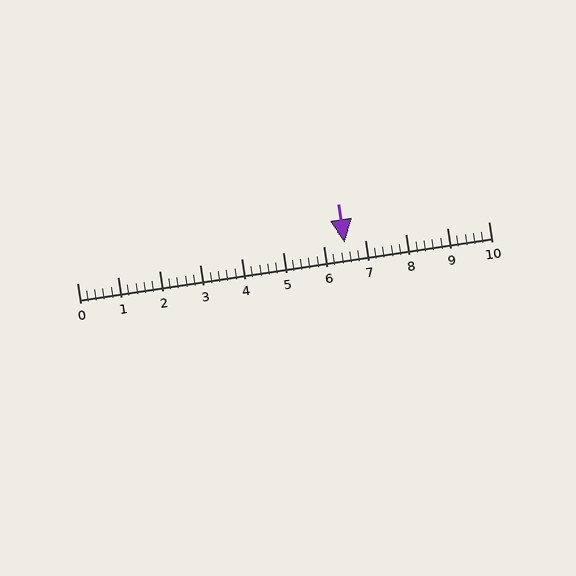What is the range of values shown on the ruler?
The ruler shows values from 0 to 10.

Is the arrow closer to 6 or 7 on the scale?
The arrow is closer to 7.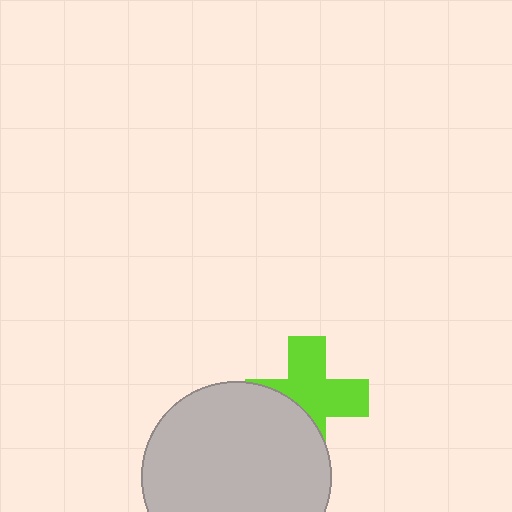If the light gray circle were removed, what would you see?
You would see the complete lime cross.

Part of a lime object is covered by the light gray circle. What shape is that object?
It is a cross.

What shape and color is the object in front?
The object in front is a light gray circle.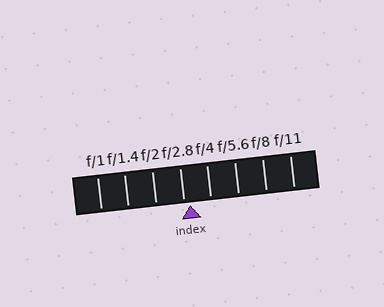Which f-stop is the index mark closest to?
The index mark is closest to f/2.8.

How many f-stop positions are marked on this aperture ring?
There are 8 f-stop positions marked.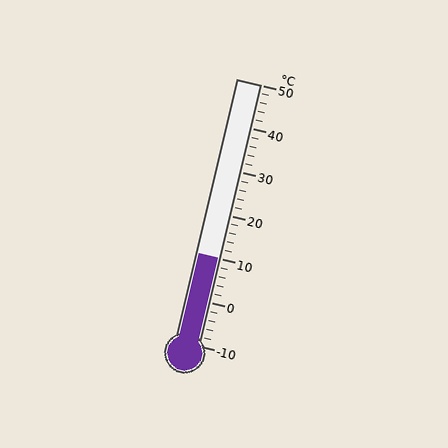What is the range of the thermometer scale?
The thermometer scale ranges from -10°C to 50°C.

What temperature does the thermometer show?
The thermometer shows approximately 10°C.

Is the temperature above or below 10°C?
The temperature is at 10°C.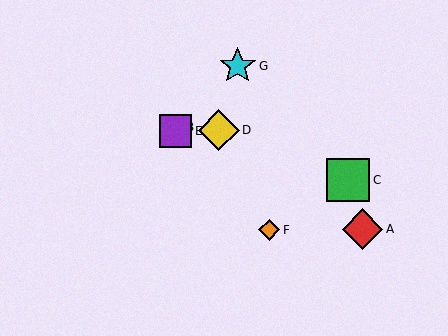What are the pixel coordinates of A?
Object A is at (362, 229).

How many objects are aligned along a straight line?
3 objects (B, E, F) are aligned along a straight line.